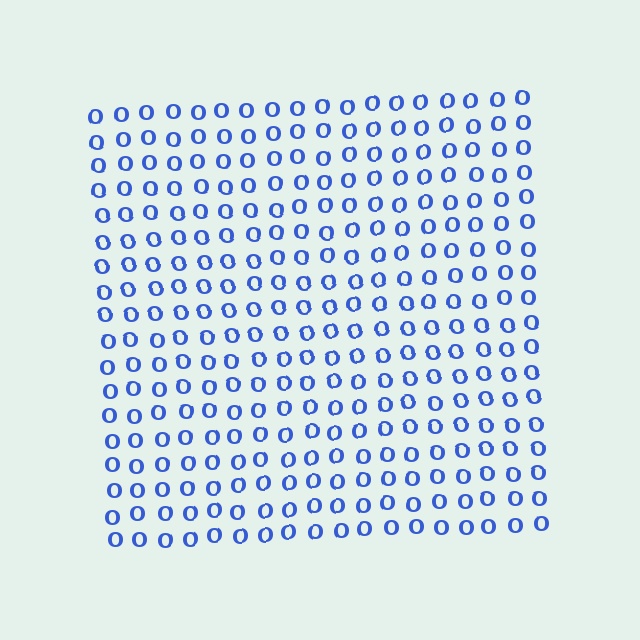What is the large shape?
The large shape is a square.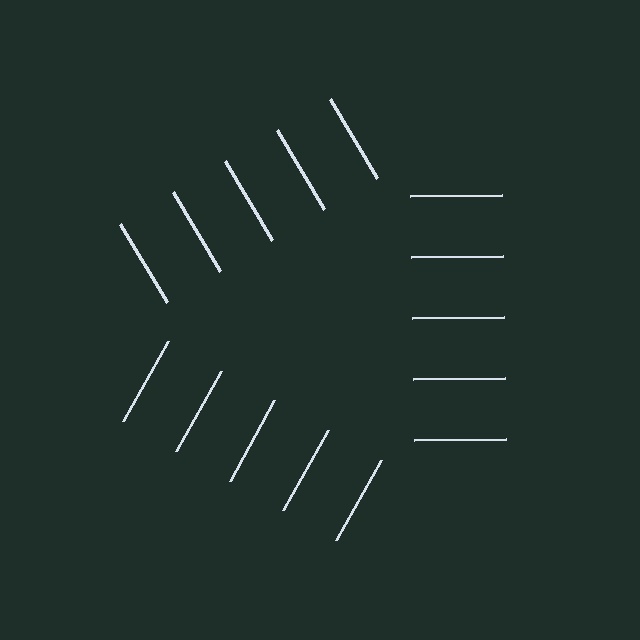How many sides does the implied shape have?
3 sides — the line-ends trace a triangle.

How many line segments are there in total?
15 — 5 along each of the 3 edges.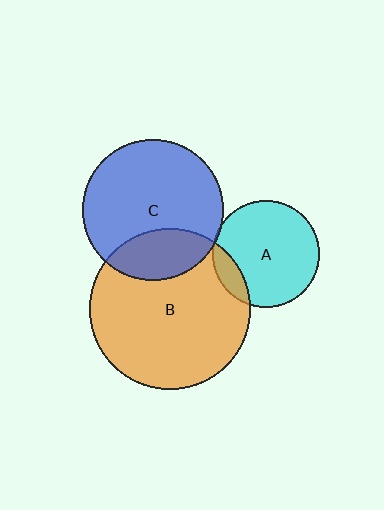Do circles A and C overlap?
Yes.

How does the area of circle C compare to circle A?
Approximately 1.8 times.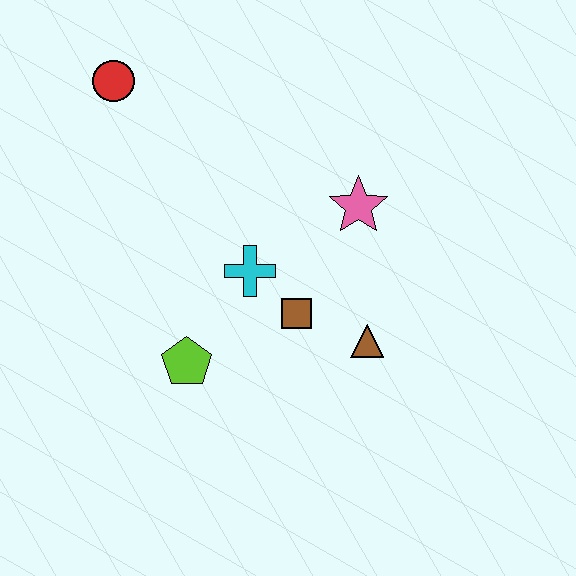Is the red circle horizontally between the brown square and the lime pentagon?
No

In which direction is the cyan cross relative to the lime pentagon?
The cyan cross is above the lime pentagon.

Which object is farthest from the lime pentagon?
The red circle is farthest from the lime pentagon.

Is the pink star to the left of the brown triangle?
Yes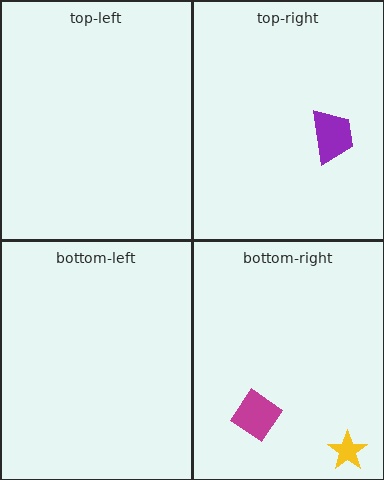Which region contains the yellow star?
The bottom-right region.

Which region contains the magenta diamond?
The bottom-right region.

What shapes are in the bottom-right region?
The yellow star, the magenta diamond.